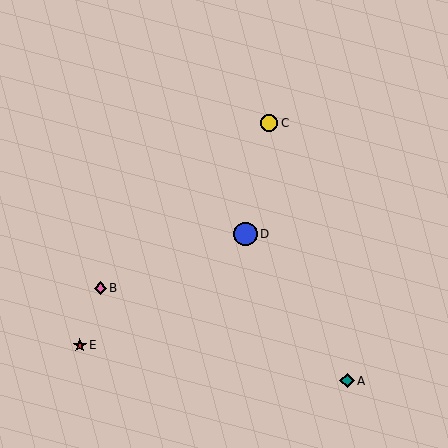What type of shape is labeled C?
Shape C is a yellow circle.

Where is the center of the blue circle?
The center of the blue circle is at (245, 234).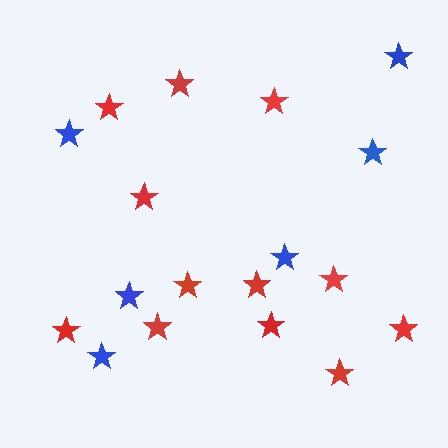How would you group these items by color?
There are 2 groups: one group of red stars (12) and one group of blue stars (6).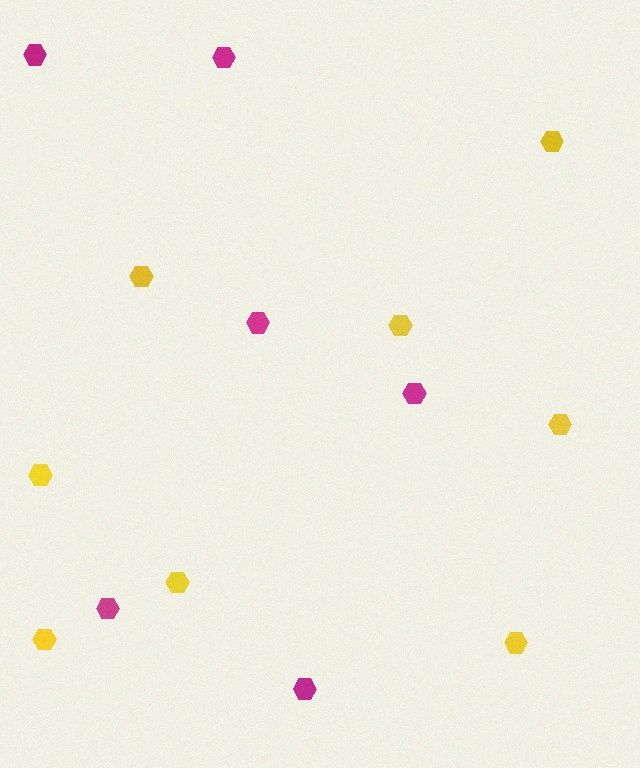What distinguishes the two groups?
There are 2 groups: one group of yellow hexagons (8) and one group of magenta hexagons (6).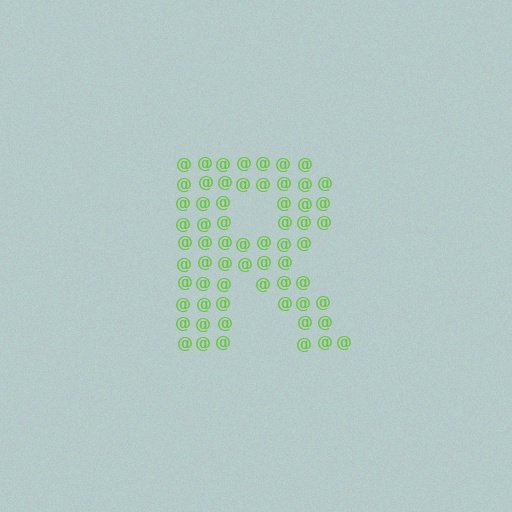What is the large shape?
The large shape is the letter R.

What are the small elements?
The small elements are at signs.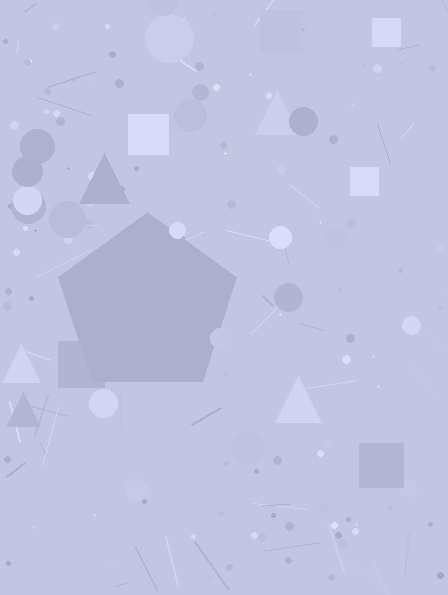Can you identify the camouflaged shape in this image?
The camouflaged shape is a pentagon.